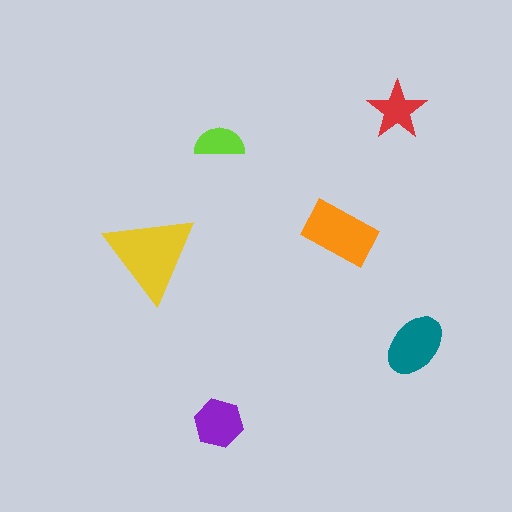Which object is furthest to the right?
The teal ellipse is rightmost.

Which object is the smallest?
The lime semicircle.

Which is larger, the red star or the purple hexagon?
The purple hexagon.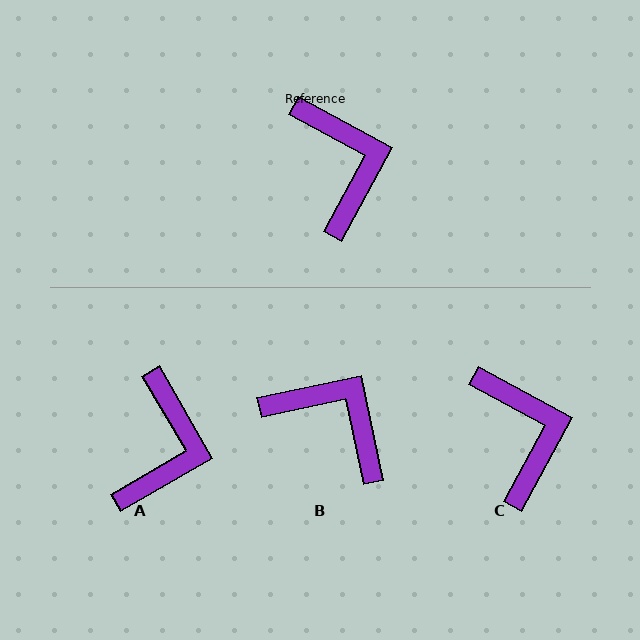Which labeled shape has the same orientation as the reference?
C.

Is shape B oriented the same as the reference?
No, it is off by about 40 degrees.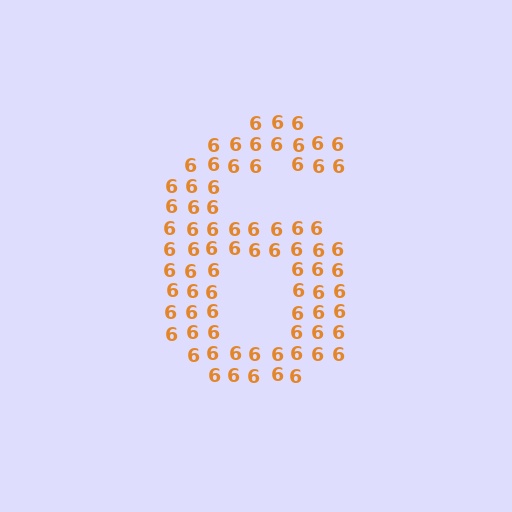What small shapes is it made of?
It is made of small digit 6's.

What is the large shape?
The large shape is the digit 6.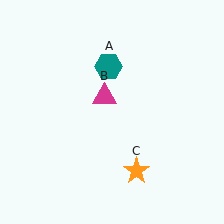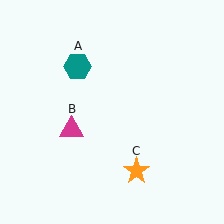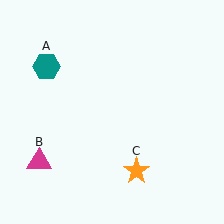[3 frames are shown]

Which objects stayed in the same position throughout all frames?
Orange star (object C) remained stationary.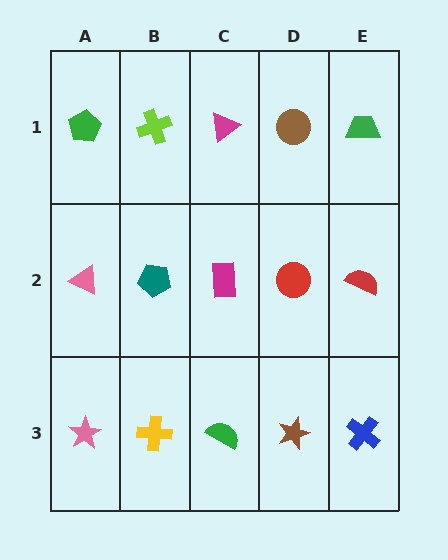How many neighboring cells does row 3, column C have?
3.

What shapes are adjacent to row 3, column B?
A teal pentagon (row 2, column B), a pink star (row 3, column A), a green semicircle (row 3, column C).